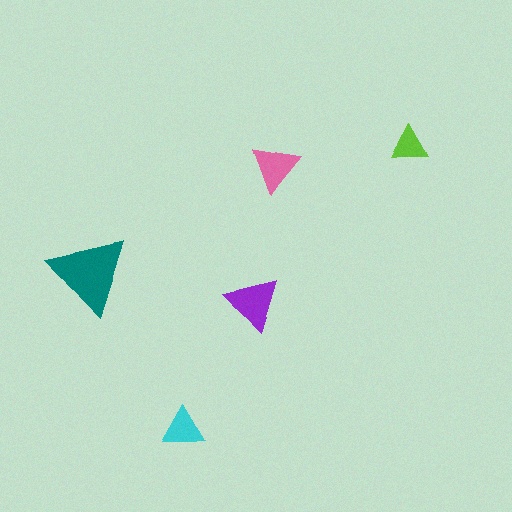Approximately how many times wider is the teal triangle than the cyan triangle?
About 2 times wider.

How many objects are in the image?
There are 5 objects in the image.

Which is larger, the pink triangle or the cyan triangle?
The pink one.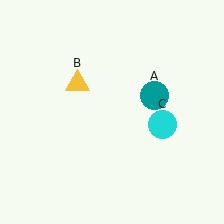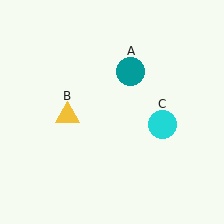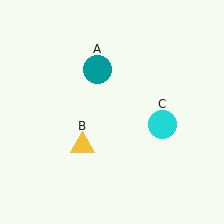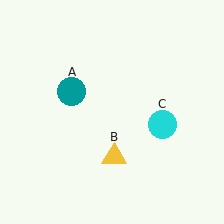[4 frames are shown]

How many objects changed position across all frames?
2 objects changed position: teal circle (object A), yellow triangle (object B).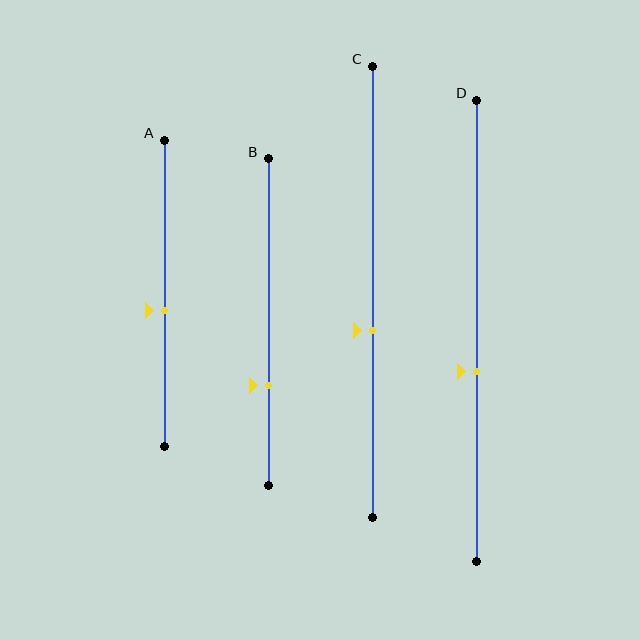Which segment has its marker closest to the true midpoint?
Segment A has its marker closest to the true midpoint.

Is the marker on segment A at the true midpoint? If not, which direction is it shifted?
No, the marker on segment A is shifted downward by about 6% of the segment length.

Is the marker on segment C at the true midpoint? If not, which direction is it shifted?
No, the marker on segment C is shifted downward by about 8% of the segment length.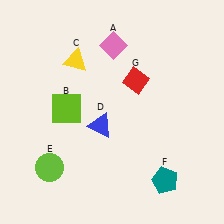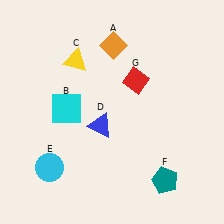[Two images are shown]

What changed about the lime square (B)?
In Image 1, B is lime. In Image 2, it changed to cyan.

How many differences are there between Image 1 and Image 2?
There are 3 differences between the two images.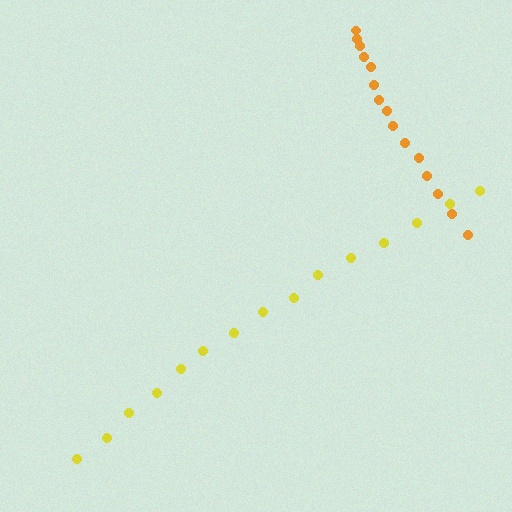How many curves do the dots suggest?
There are 2 distinct paths.